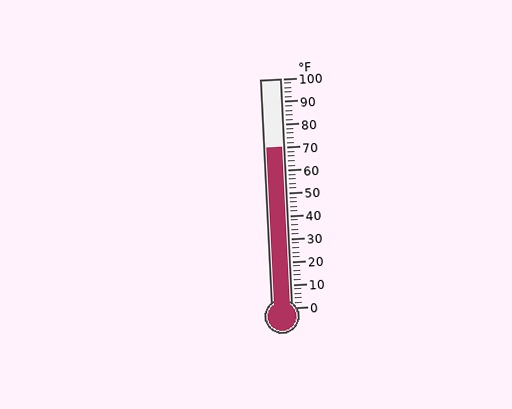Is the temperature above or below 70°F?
The temperature is at 70°F.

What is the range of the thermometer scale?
The thermometer scale ranges from 0°F to 100°F.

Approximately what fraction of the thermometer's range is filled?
The thermometer is filled to approximately 70% of its range.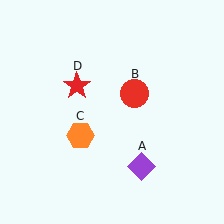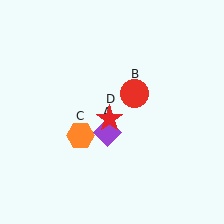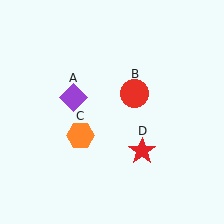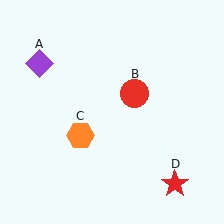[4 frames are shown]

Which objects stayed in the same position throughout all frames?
Red circle (object B) and orange hexagon (object C) remained stationary.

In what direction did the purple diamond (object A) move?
The purple diamond (object A) moved up and to the left.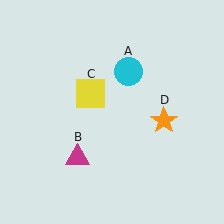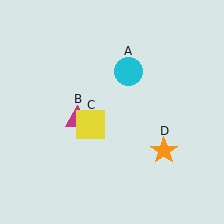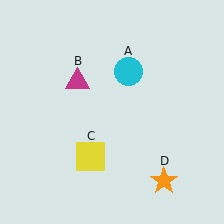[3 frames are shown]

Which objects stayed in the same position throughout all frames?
Cyan circle (object A) remained stationary.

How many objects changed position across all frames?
3 objects changed position: magenta triangle (object B), yellow square (object C), orange star (object D).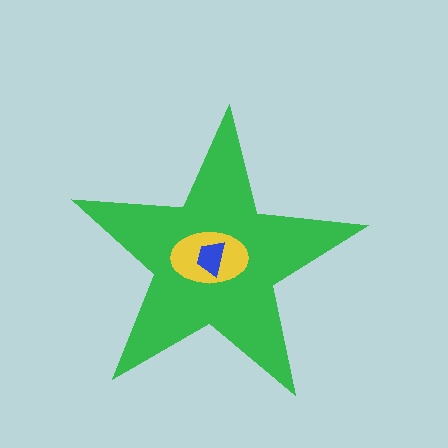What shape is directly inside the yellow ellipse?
The blue trapezoid.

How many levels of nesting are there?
3.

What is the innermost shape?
The blue trapezoid.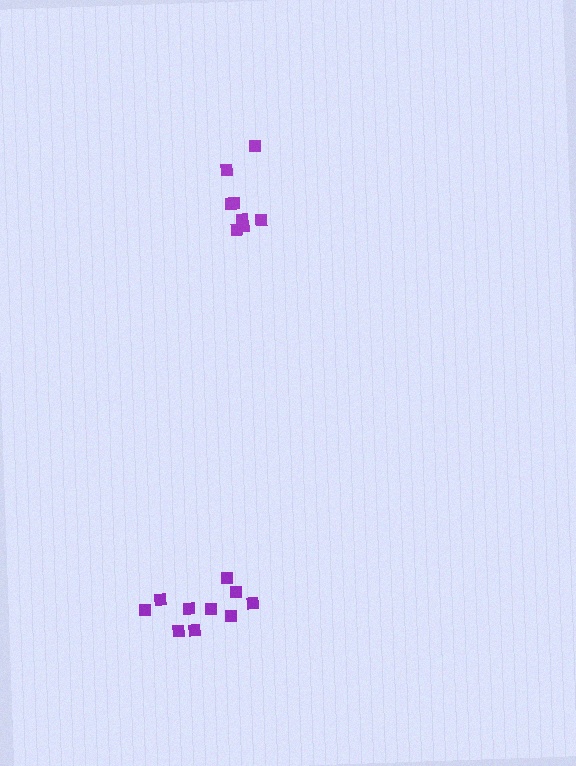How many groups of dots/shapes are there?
There are 2 groups.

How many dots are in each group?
Group 1: 8 dots, Group 2: 10 dots (18 total).